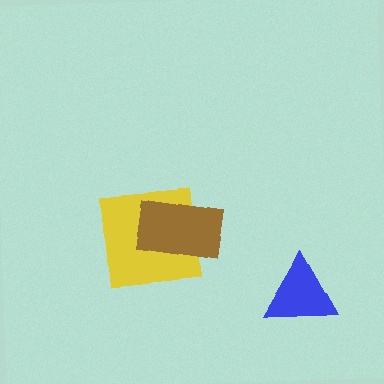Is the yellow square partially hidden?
Yes, it is partially covered by another shape.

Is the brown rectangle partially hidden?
No, no other shape covers it.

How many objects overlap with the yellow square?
1 object overlaps with the yellow square.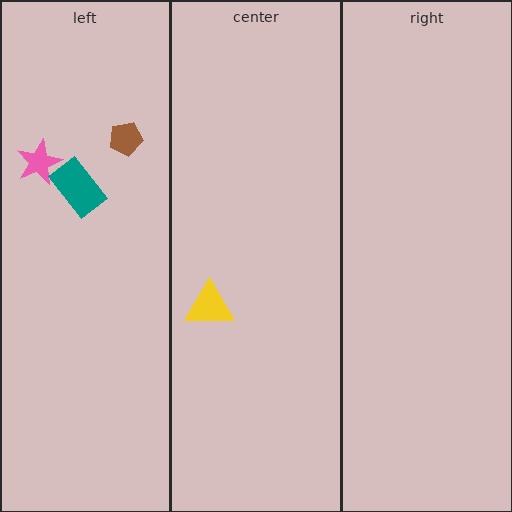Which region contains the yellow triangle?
The center region.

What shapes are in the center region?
The yellow triangle.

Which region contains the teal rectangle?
The left region.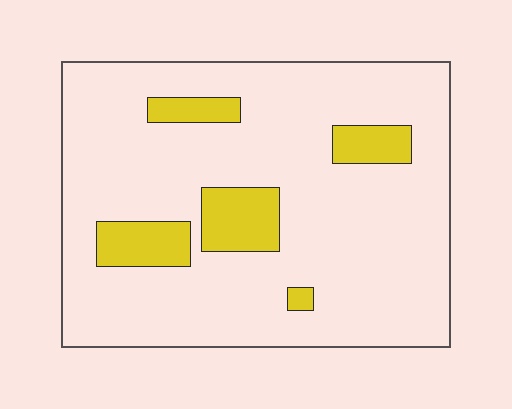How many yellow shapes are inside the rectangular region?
5.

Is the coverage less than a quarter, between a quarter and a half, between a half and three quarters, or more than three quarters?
Less than a quarter.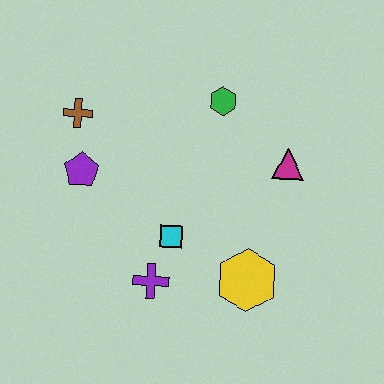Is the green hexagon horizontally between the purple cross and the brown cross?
No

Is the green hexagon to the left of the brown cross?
No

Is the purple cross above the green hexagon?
No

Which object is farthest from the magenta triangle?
The brown cross is farthest from the magenta triangle.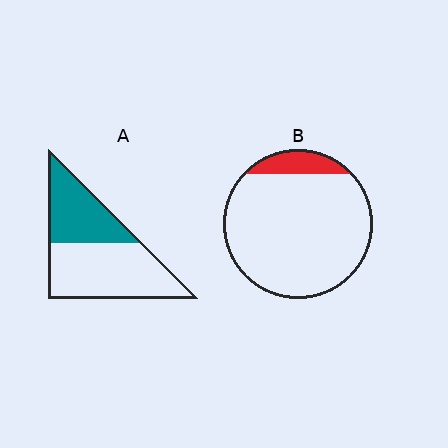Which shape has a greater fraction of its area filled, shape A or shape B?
Shape A.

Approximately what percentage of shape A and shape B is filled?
A is approximately 40% and B is approximately 10%.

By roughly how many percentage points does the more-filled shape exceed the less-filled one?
By roughly 30 percentage points (A over B).